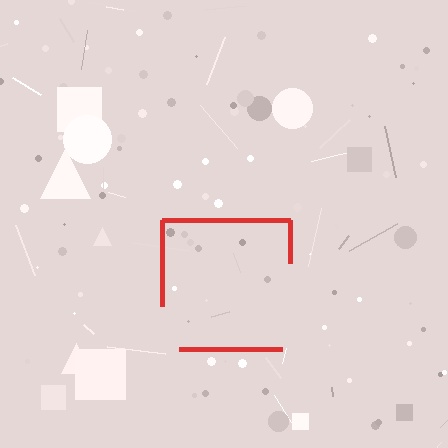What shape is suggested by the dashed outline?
The dashed outline suggests a square.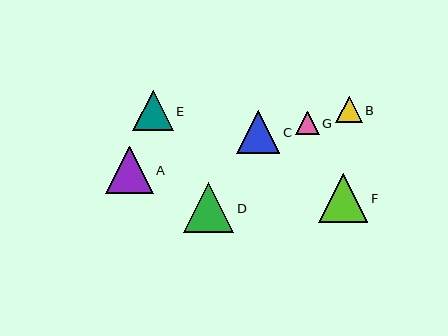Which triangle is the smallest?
Triangle G is the smallest with a size of approximately 24 pixels.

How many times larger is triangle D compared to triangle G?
Triangle D is approximately 2.1 times the size of triangle G.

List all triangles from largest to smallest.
From largest to smallest: D, F, A, C, E, B, G.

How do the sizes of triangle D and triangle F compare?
Triangle D and triangle F are approximately the same size.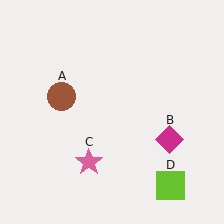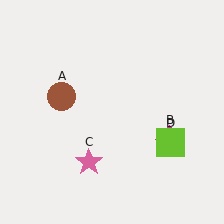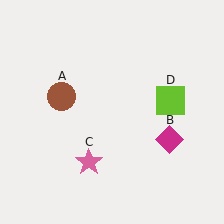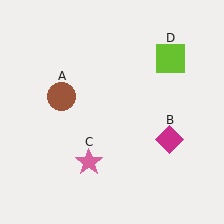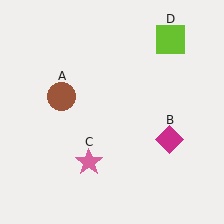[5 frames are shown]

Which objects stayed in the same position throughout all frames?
Brown circle (object A) and magenta diamond (object B) and pink star (object C) remained stationary.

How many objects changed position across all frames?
1 object changed position: lime square (object D).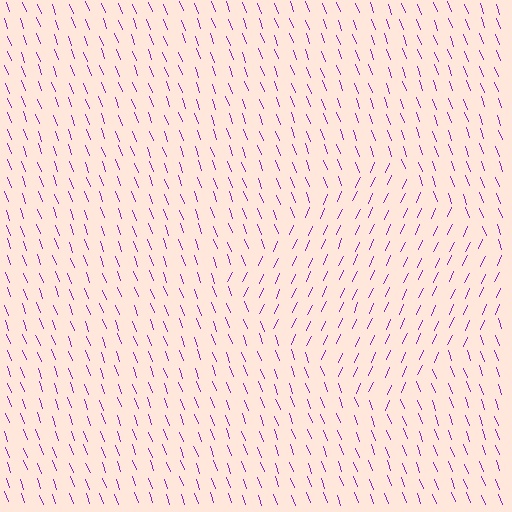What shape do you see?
I see a diamond.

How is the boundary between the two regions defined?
The boundary is defined purely by a change in line orientation (approximately 45 degrees difference). All lines are the same color and thickness.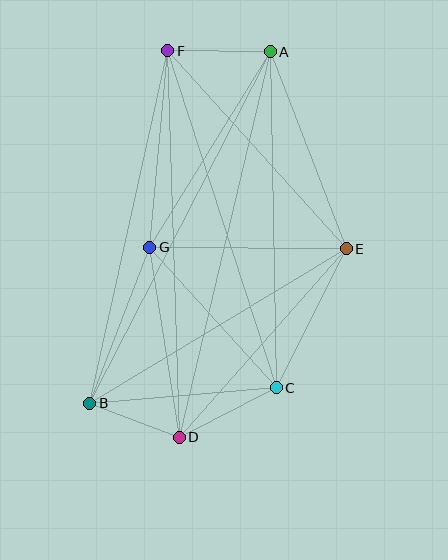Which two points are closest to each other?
Points B and D are closest to each other.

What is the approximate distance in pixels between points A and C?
The distance between A and C is approximately 336 pixels.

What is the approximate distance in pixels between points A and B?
The distance between A and B is approximately 395 pixels.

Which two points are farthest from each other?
Points A and D are farthest from each other.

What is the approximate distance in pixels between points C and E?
The distance between C and E is approximately 156 pixels.